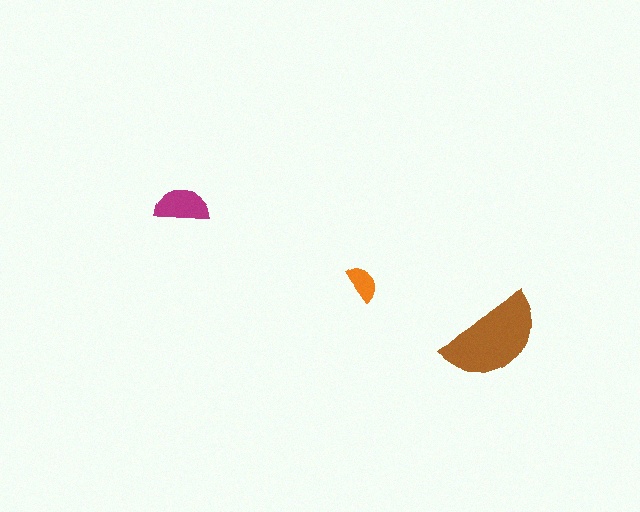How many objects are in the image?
There are 3 objects in the image.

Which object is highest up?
The magenta semicircle is topmost.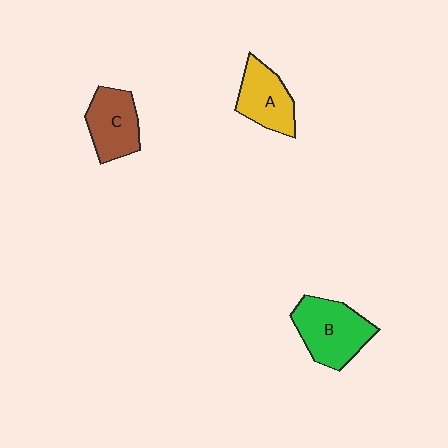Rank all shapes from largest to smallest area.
From largest to smallest: B (green), C (brown), A (yellow).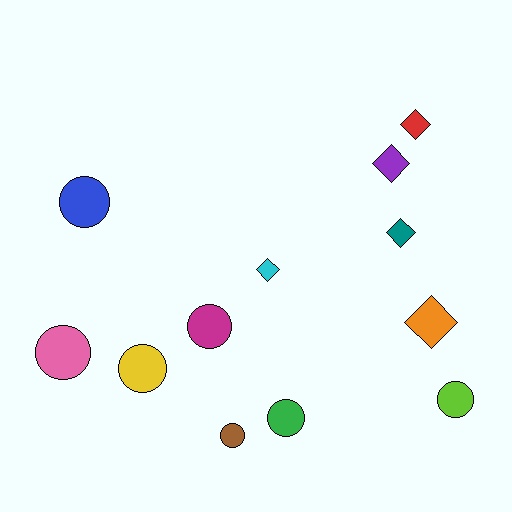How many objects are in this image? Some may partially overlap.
There are 12 objects.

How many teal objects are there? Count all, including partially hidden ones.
There is 1 teal object.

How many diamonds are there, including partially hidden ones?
There are 5 diamonds.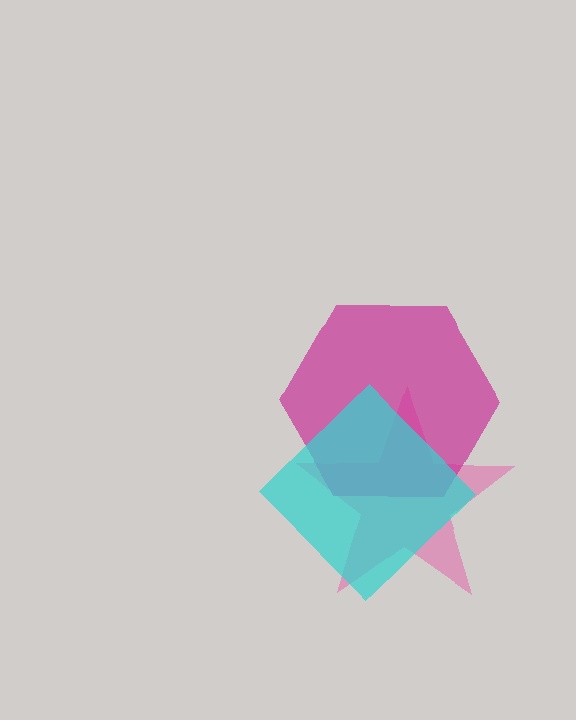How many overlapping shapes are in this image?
There are 3 overlapping shapes in the image.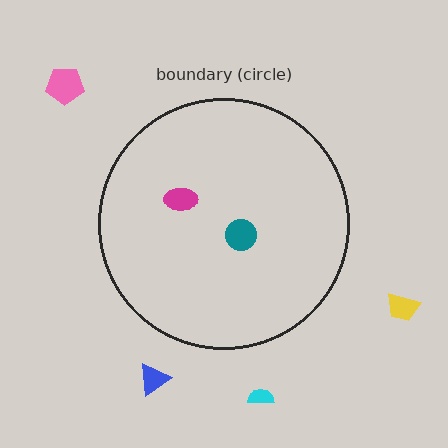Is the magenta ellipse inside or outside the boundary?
Inside.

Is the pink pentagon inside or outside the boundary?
Outside.